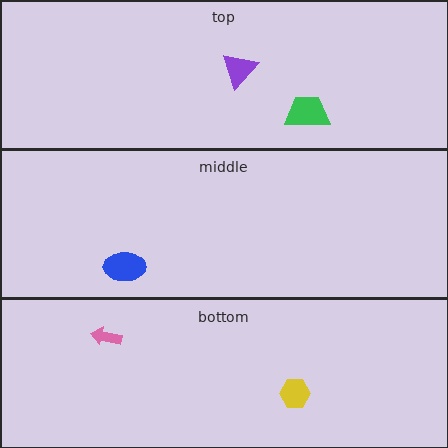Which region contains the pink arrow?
The bottom region.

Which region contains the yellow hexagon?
The bottom region.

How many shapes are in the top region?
2.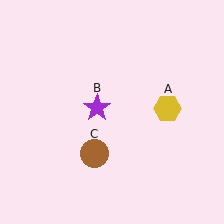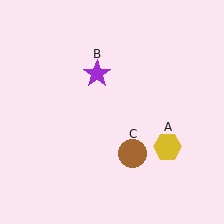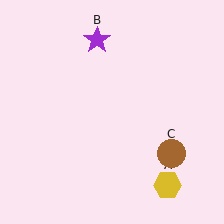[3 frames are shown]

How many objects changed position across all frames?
3 objects changed position: yellow hexagon (object A), purple star (object B), brown circle (object C).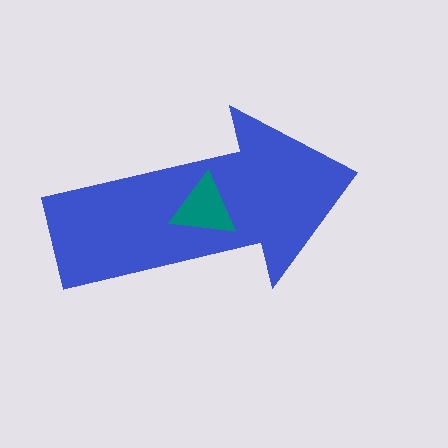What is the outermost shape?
The blue arrow.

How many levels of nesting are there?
2.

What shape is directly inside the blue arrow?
The teal triangle.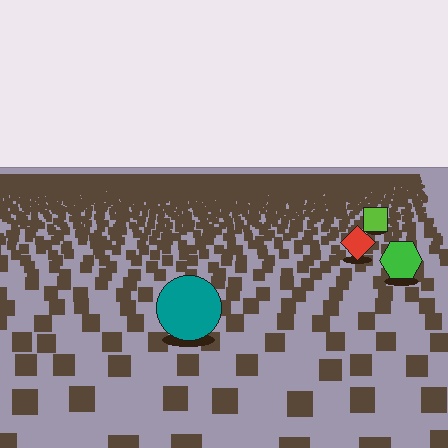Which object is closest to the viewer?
The teal circle is closest. The texture marks near it are larger and more spread out.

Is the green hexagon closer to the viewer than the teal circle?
No. The teal circle is closer — you can tell from the texture gradient: the ground texture is coarser near it.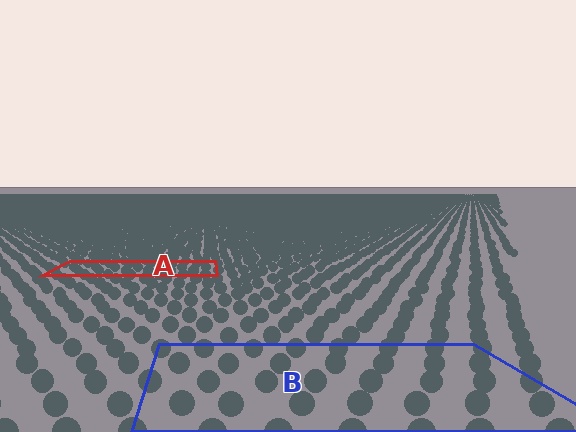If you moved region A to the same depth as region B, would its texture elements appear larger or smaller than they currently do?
They would appear larger. At a closer depth, the same texture elements are projected at a bigger on-screen size.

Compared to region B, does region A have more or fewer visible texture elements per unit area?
Region A has more texture elements per unit area — they are packed more densely because it is farther away.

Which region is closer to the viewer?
Region B is closer. The texture elements there are larger and more spread out.